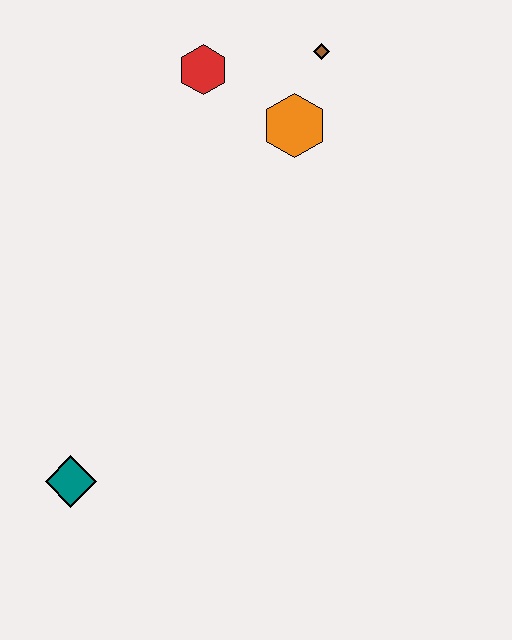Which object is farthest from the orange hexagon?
The teal diamond is farthest from the orange hexagon.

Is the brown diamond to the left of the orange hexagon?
No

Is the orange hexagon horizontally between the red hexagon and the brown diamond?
Yes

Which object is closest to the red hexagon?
The orange hexagon is closest to the red hexagon.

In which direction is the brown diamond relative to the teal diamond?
The brown diamond is above the teal diamond.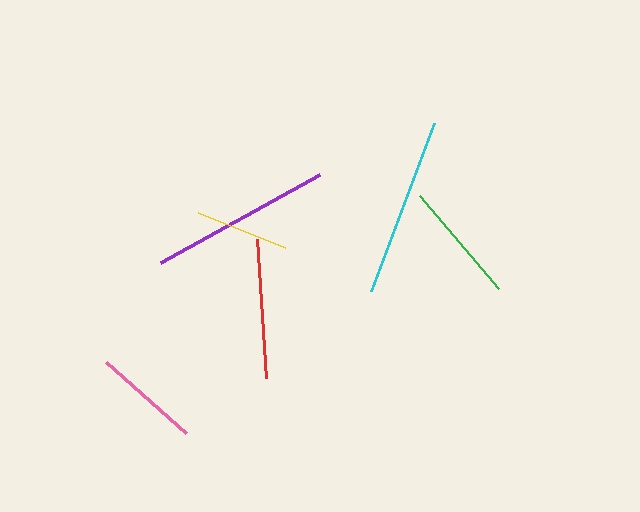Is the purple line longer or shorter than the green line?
The purple line is longer than the green line.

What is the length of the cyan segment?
The cyan segment is approximately 180 pixels long.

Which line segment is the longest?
The purple line is the longest at approximately 182 pixels.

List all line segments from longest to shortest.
From longest to shortest: purple, cyan, red, green, pink, yellow.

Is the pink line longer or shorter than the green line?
The green line is longer than the pink line.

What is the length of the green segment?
The green segment is approximately 123 pixels long.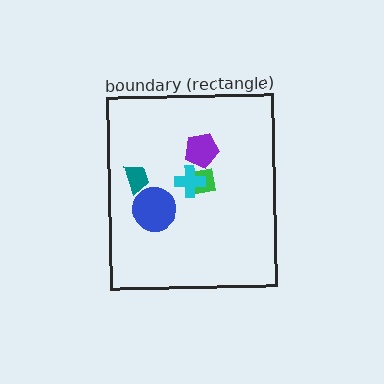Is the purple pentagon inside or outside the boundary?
Inside.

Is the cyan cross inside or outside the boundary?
Inside.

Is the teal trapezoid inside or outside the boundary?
Inside.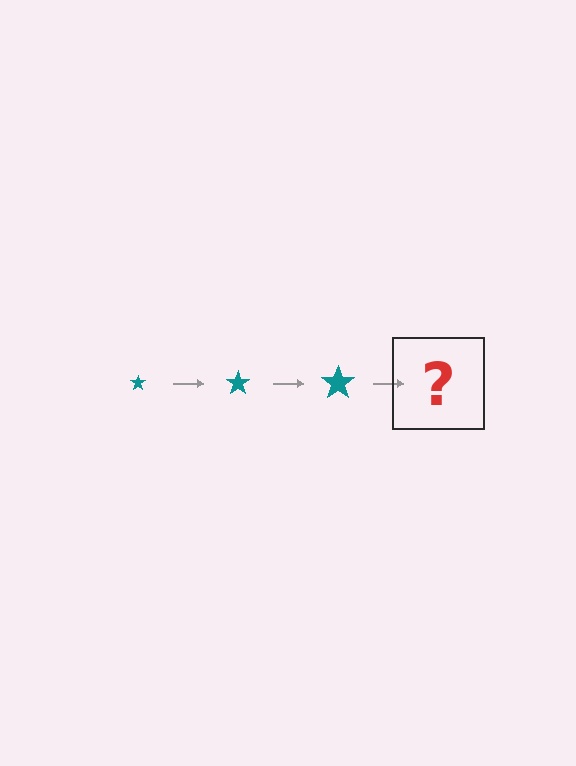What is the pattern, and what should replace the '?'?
The pattern is that the star gets progressively larger each step. The '?' should be a teal star, larger than the previous one.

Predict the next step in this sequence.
The next step is a teal star, larger than the previous one.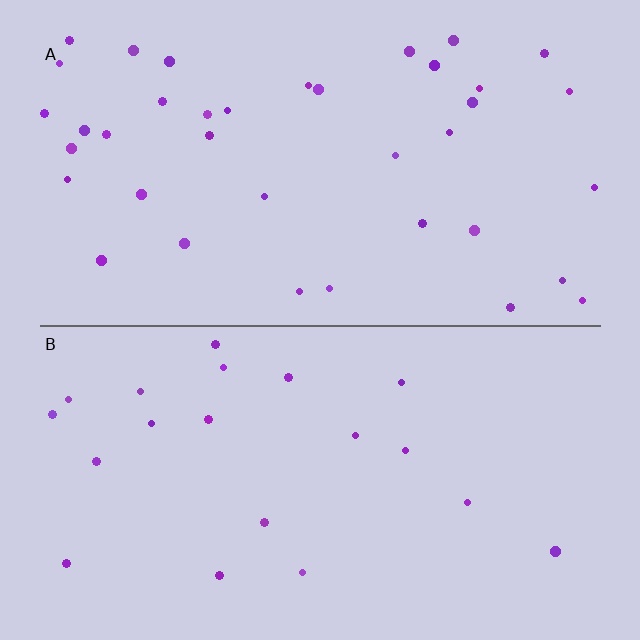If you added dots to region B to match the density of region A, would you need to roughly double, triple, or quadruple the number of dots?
Approximately double.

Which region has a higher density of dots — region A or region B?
A (the top).